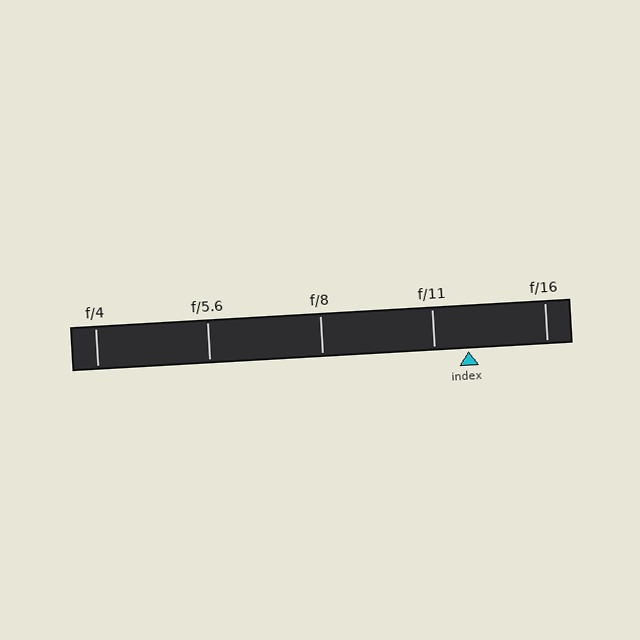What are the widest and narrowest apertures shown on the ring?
The widest aperture shown is f/4 and the narrowest is f/16.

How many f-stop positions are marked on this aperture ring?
There are 5 f-stop positions marked.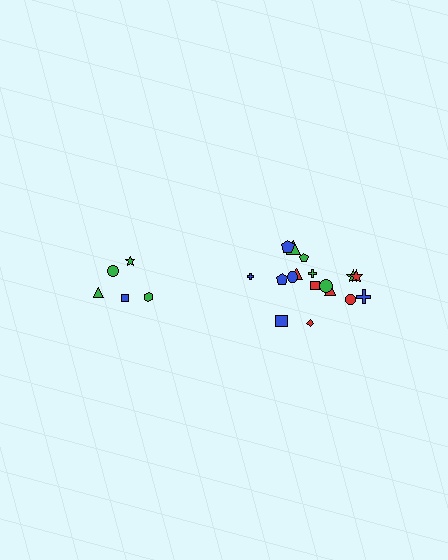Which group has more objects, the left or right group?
The right group.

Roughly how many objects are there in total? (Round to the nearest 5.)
Roughly 25 objects in total.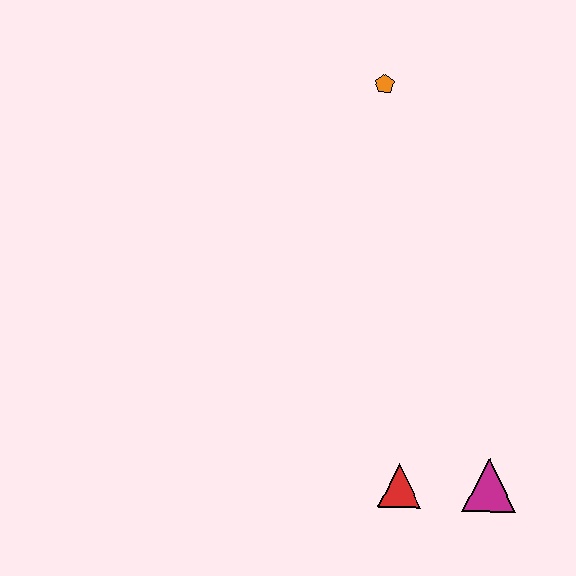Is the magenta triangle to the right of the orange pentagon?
Yes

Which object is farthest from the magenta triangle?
The orange pentagon is farthest from the magenta triangle.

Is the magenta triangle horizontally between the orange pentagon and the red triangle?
No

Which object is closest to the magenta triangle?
The red triangle is closest to the magenta triangle.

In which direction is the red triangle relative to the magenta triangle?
The red triangle is to the left of the magenta triangle.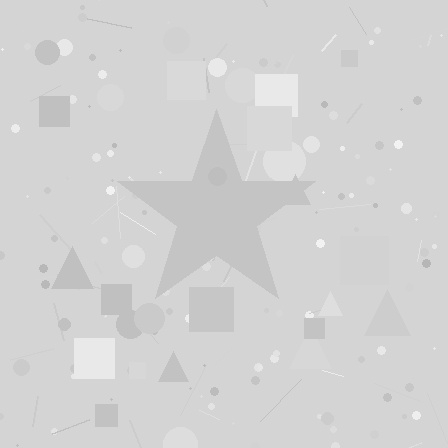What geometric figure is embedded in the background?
A star is embedded in the background.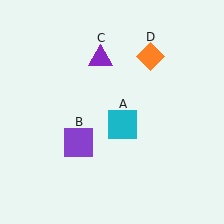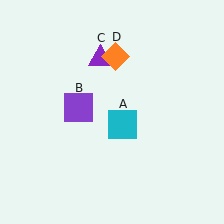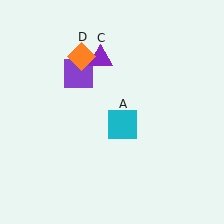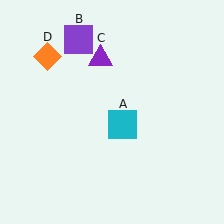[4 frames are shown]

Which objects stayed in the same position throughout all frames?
Cyan square (object A) and purple triangle (object C) remained stationary.